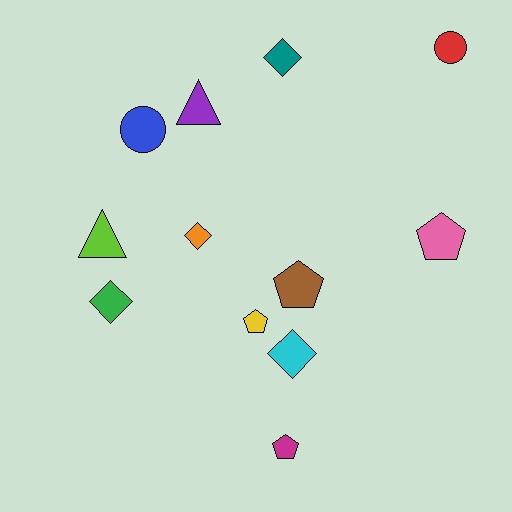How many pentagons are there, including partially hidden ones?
There are 4 pentagons.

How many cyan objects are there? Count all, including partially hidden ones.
There is 1 cyan object.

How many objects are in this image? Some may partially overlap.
There are 12 objects.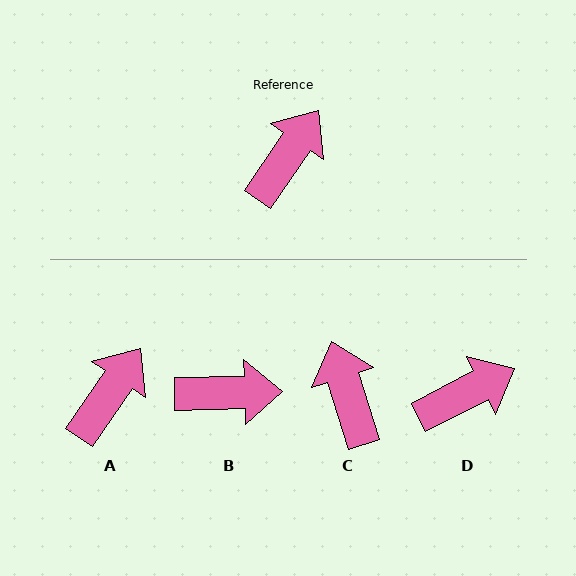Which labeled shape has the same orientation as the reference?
A.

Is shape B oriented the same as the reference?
No, it is off by about 54 degrees.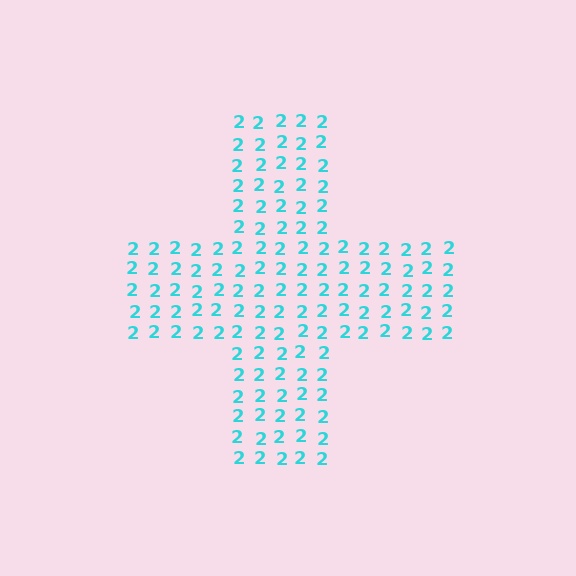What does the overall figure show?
The overall figure shows a cross.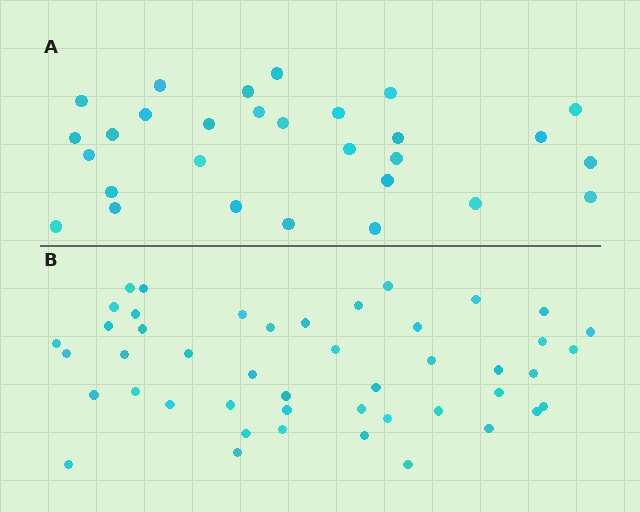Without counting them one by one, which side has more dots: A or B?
Region B (the bottom region) has more dots.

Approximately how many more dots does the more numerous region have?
Region B has approximately 15 more dots than region A.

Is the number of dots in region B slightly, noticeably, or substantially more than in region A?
Region B has substantially more. The ratio is roughly 1.6 to 1.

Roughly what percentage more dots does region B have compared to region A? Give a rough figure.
About 60% more.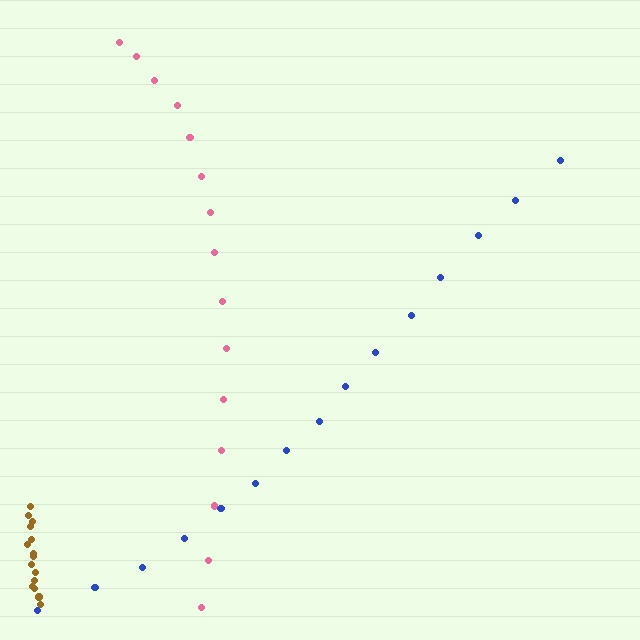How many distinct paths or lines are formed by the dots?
There are 3 distinct paths.